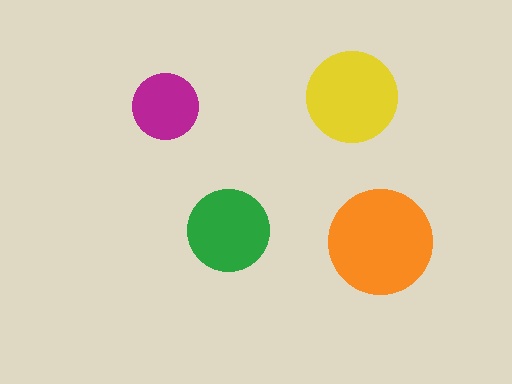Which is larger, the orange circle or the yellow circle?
The orange one.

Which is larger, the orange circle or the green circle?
The orange one.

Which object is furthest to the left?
The magenta circle is leftmost.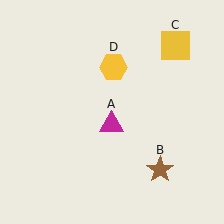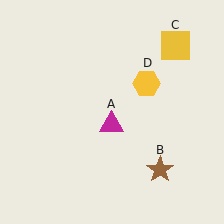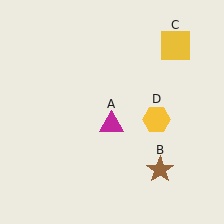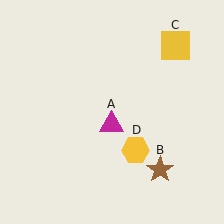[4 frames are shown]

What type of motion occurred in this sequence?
The yellow hexagon (object D) rotated clockwise around the center of the scene.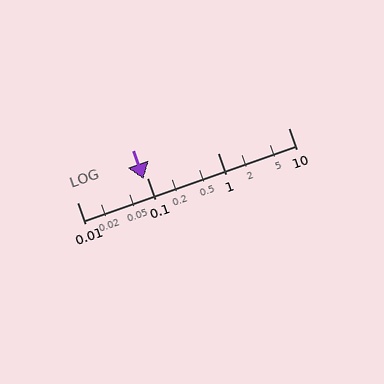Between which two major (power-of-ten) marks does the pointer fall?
The pointer is between 0.01 and 0.1.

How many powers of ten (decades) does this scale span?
The scale spans 3 decades, from 0.01 to 10.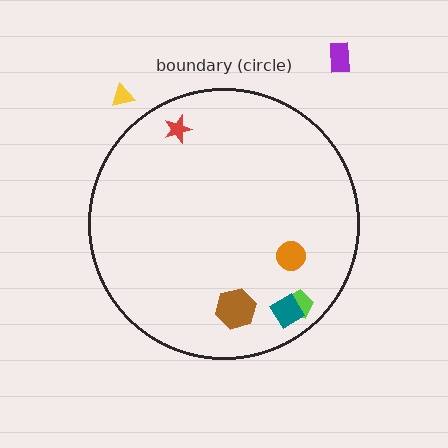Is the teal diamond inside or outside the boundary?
Inside.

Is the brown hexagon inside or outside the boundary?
Inside.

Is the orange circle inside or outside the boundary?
Inside.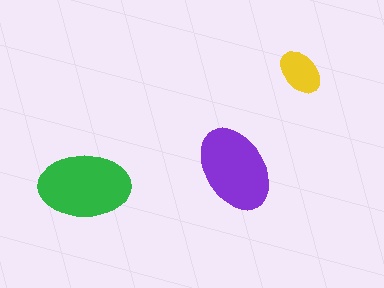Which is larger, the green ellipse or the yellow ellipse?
The green one.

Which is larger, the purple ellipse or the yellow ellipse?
The purple one.